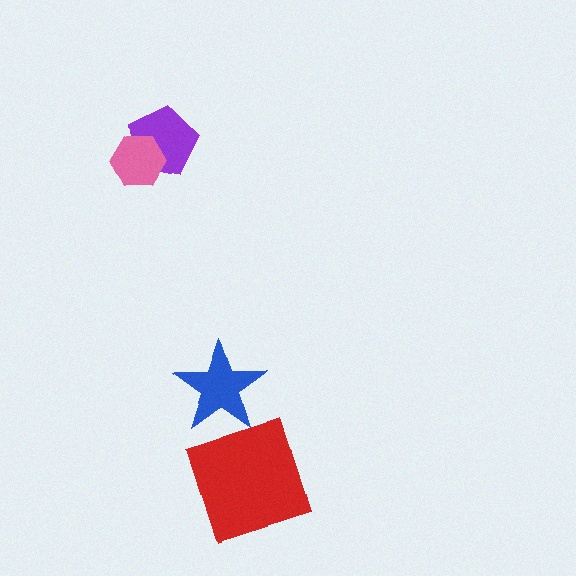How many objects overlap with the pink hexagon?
1 object overlaps with the pink hexagon.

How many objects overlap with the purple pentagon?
1 object overlaps with the purple pentagon.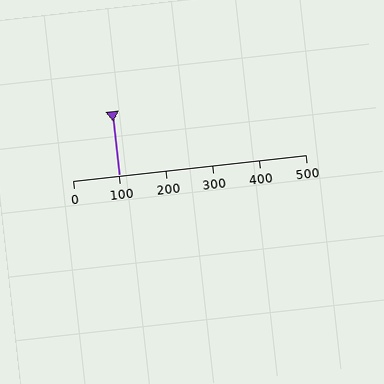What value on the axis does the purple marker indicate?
The marker indicates approximately 100.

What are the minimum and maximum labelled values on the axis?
The axis runs from 0 to 500.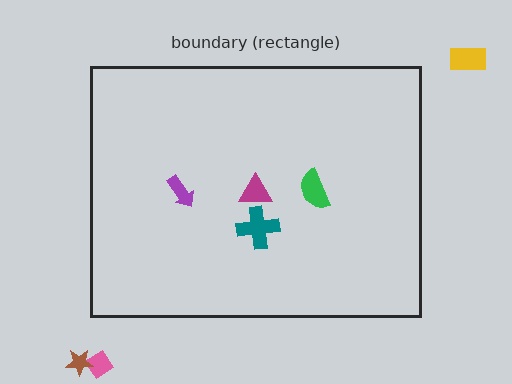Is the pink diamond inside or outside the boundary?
Outside.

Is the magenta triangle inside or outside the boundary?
Inside.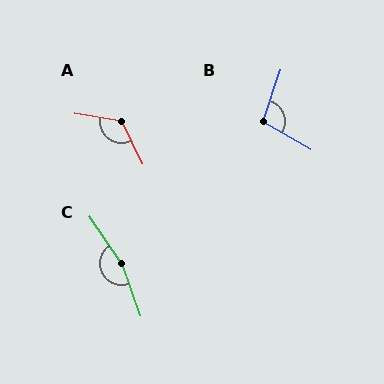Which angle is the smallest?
B, at approximately 102 degrees.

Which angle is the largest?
C, at approximately 166 degrees.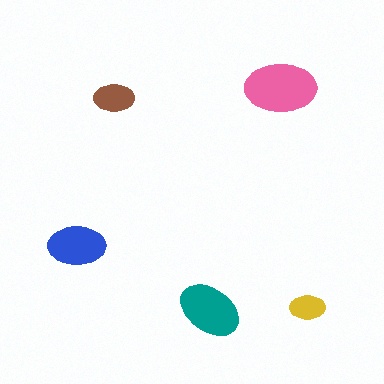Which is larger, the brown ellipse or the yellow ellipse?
The brown one.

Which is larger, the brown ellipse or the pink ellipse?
The pink one.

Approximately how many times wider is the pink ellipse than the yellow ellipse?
About 2 times wider.